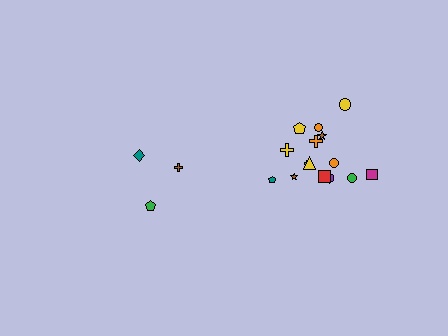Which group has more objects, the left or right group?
The right group.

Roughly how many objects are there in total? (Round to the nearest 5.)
Roughly 20 objects in total.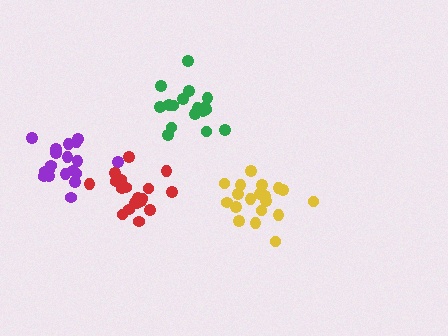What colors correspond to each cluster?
The clusters are colored: purple, red, green, yellow.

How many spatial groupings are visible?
There are 4 spatial groupings.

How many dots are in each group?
Group 1: 19 dots, Group 2: 20 dots, Group 3: 17 dots, Group 4: 19 dots (75 total).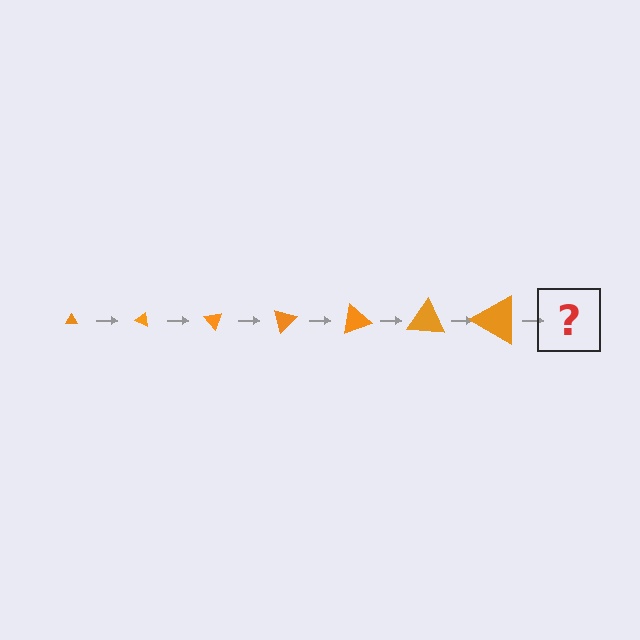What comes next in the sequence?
The next element should be a triangle, larger than the previous one and rotated 175 degrees from the start.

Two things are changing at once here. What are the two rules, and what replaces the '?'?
The two rules are that the triangle grows larger each step and it rotates 25 degrees each step. The '?' should be a triangle, larger than the previous one and rotated 175 degrees from the start.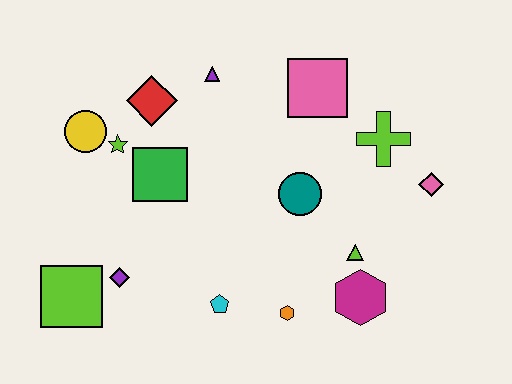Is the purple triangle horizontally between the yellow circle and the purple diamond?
No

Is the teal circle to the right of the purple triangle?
Yes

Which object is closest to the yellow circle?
The lime star is closest to the yellow circle.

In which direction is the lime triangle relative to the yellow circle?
The lime triangle is to the right of the yellow circle.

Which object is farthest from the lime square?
The pink diamond is farthest from the lime square.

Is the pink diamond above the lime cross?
No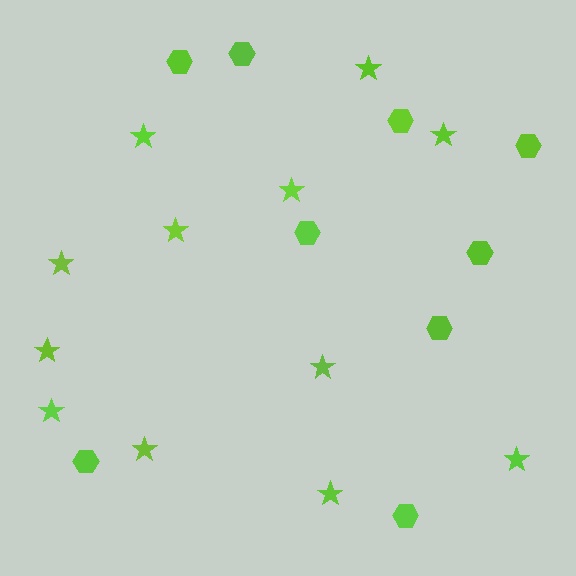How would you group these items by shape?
There are 2 groups: one group of hexagons (9) and one group of stars (12).